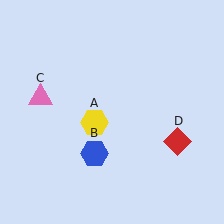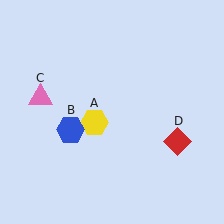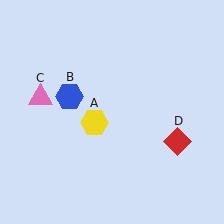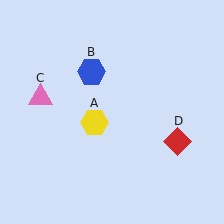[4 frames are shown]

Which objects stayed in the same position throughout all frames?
Yellow hexagon (object A) and pink triangle (object C) and red diamond (object D) remained stationary.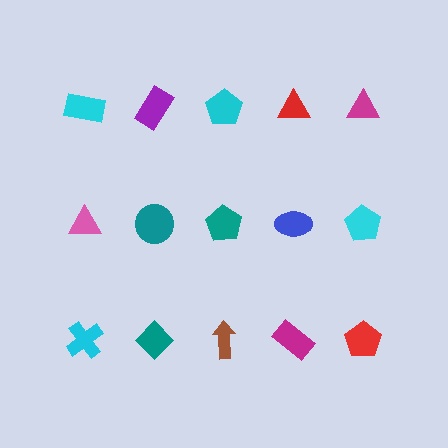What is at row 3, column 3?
A brown arrow.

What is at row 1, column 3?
A cyan pentagon.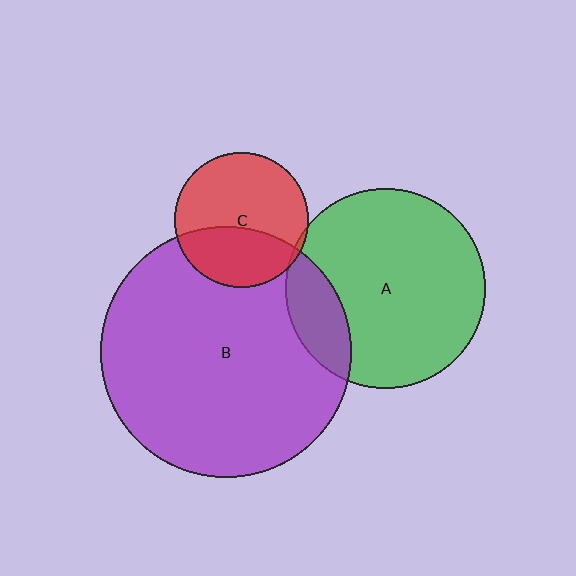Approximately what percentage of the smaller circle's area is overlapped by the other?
Approximately 35%.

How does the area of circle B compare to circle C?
Approximately 3.5 times.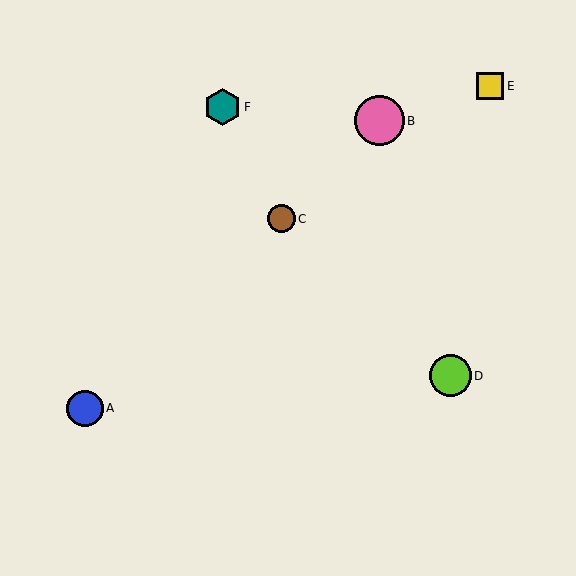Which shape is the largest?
The pink circle (labeled B) is the largest.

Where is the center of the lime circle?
The center of the lime circle is at (450, 376).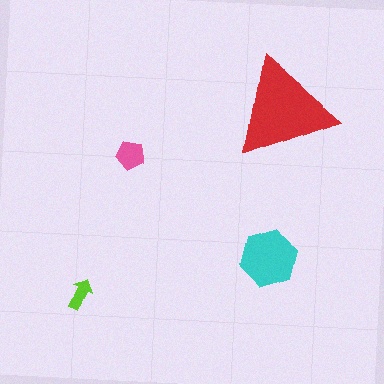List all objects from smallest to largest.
The lime arrow, the pink pentagon, the cyan hexagon, the red triangle.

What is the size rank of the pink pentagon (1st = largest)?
3rd.